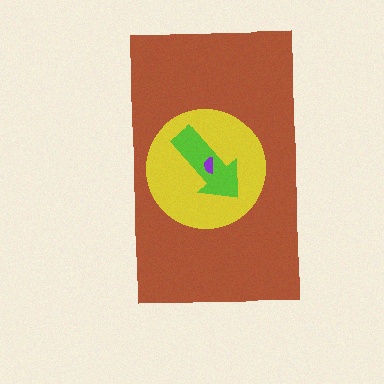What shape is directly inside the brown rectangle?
The yellow circle.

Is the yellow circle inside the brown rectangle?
Yes.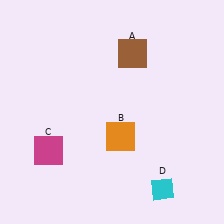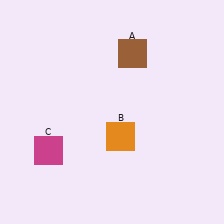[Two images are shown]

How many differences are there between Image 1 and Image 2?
There is 1 difference between the two images.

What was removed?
The cyan diamond (D) was removed in Image 2.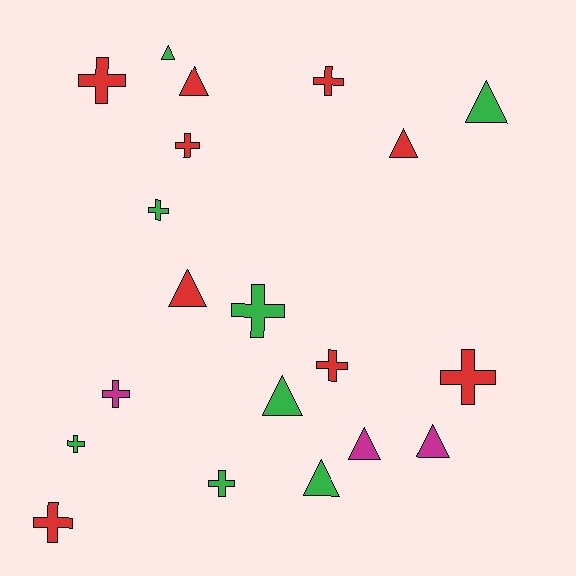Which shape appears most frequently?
Cross, with 11 objects.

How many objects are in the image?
There are 20 objects.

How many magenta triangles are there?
There are 2 magenta triangles.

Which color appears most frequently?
Red, with 9 objects.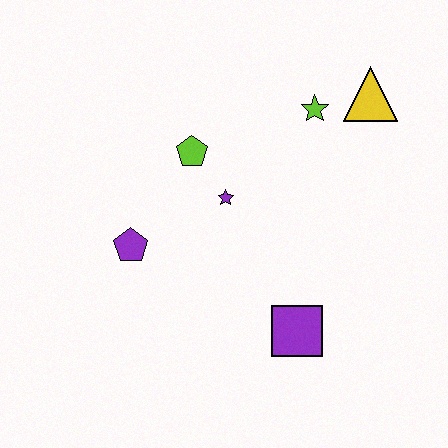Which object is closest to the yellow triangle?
The lime star is closest to the yellow triangle.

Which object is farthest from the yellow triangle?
The purple pentagon is farthest from the yellow triangle.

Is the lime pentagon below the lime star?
Yes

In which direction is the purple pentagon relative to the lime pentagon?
The purple pentagon is below the lime pentagon.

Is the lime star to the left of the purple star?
No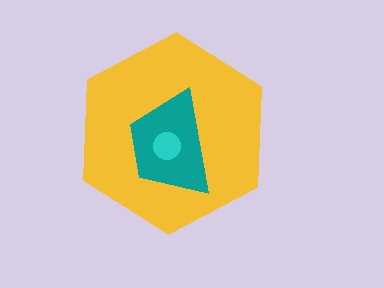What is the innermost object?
The cyan circle.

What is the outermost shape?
The yellow hexagon.